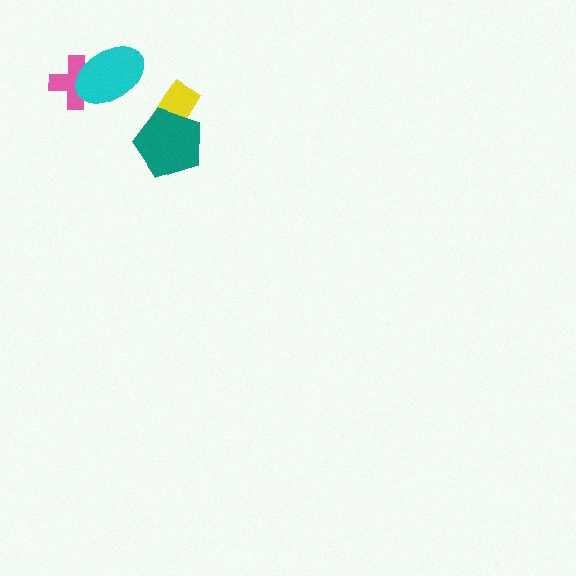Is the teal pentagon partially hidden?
No, no other shape covers it.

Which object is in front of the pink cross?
The cyan ellipse is in front of the pink cross.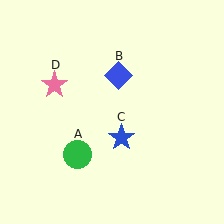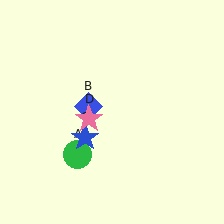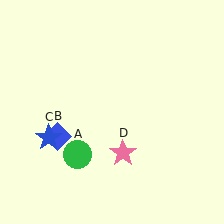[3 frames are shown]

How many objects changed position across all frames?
3 objects changed position: blue diamond (object B), blue star (object C), pink star (object D).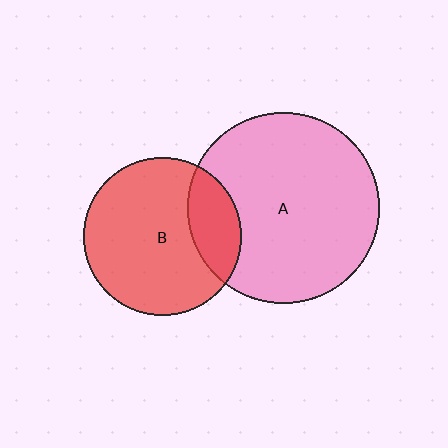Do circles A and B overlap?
Yes.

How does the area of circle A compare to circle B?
Approximately 1.5 times.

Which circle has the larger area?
Circle A (pink).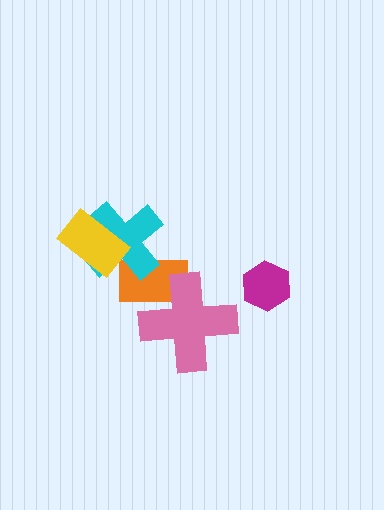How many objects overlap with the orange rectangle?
2 objects overlap with the orange rectangle.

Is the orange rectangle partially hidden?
Yes, it is partially covered by another shape.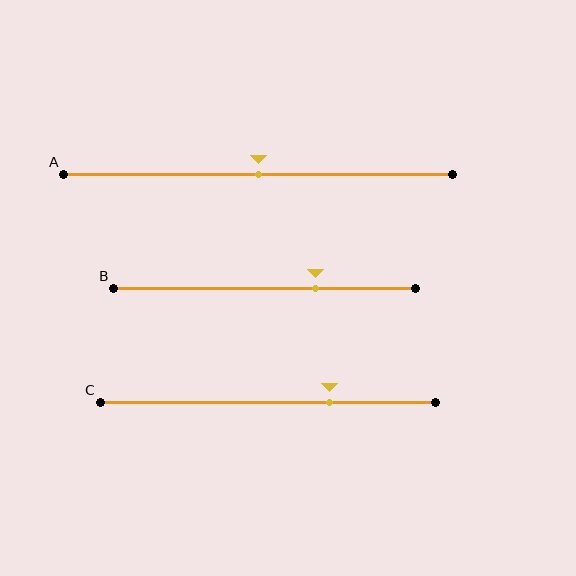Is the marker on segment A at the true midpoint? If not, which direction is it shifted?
Yes, the marker on segment A is at the true midpoint.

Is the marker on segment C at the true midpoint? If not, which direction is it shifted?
No, the marker on segment C is shifted to the right by about 19% of the segment length.